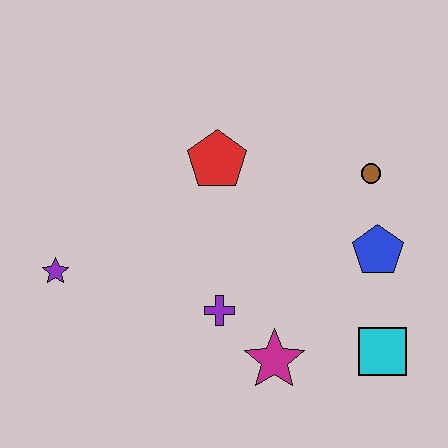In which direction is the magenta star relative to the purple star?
The magenta star is to the right of the purple star.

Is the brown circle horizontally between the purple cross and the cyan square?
Yes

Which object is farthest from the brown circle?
The purple star is farthest from the brown circle.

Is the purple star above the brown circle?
No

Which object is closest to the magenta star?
The purple cross is closest to the magenta star.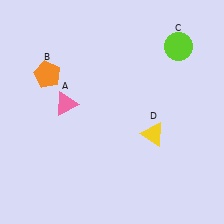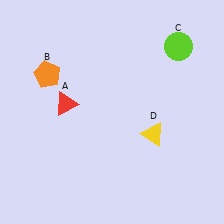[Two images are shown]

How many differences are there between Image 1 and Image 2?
There is 1 difference between the two images.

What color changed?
The triangle (A) changed from pink in Image 1 to red in Image 2.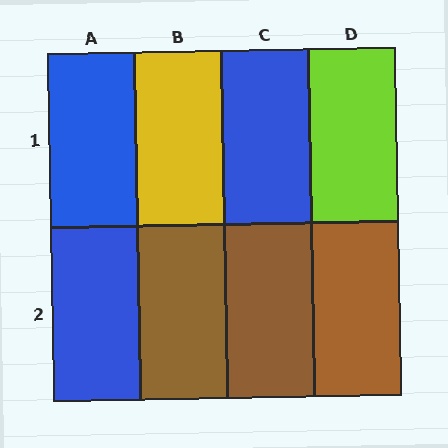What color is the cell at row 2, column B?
Brown.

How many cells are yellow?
1 cell is yellow.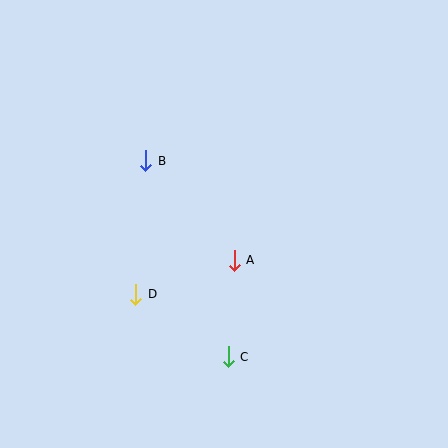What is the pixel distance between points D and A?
The distance between D and A is 104 pixels.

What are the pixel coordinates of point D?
Point D is at (136, 294).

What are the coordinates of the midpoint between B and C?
The midpoint between B and C is at (187, 259).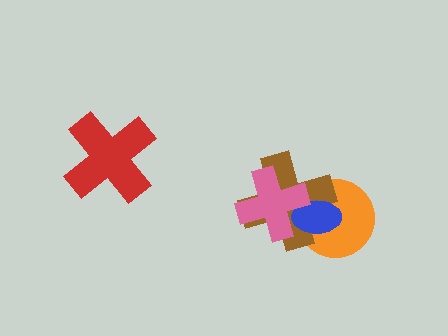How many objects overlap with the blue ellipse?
3 objects overlap with the blue ellipse.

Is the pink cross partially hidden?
No, no other shape covers it.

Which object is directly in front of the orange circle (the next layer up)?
The brown cross is directly in front of the orange circle.